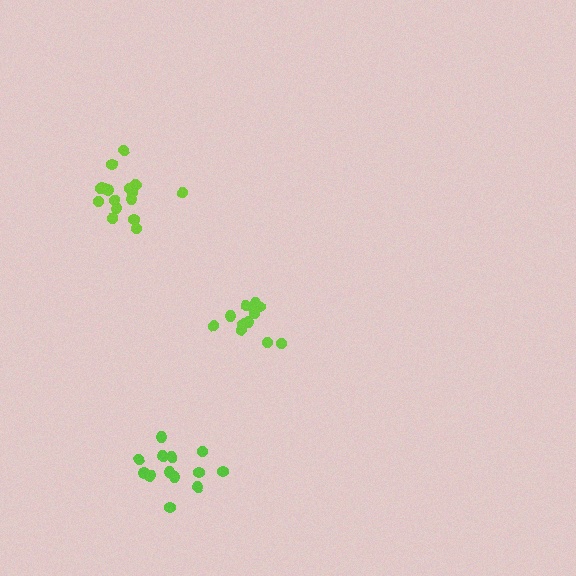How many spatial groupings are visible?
There are 3 spatial groupings.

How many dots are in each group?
Group 1: 12 dots, Group 2: 13 dots, Group 3: 16 dots (41 total).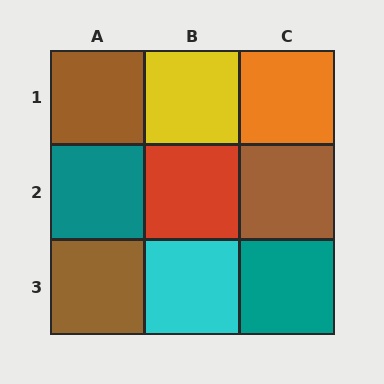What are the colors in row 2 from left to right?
Teal, red, brown.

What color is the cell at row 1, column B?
Yellow.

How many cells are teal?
2 cells are teal.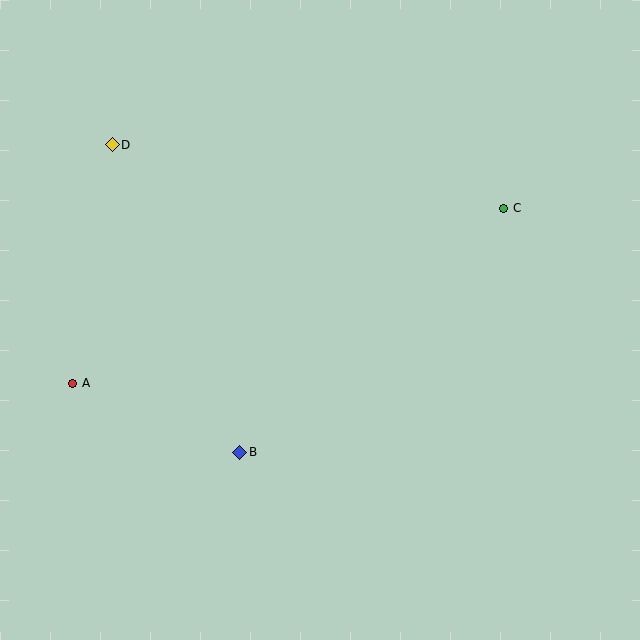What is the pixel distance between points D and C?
The distance between D and C is 396 pixels.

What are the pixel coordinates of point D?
Point D is at (112, 145).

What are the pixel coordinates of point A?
Point A is at (73, 383).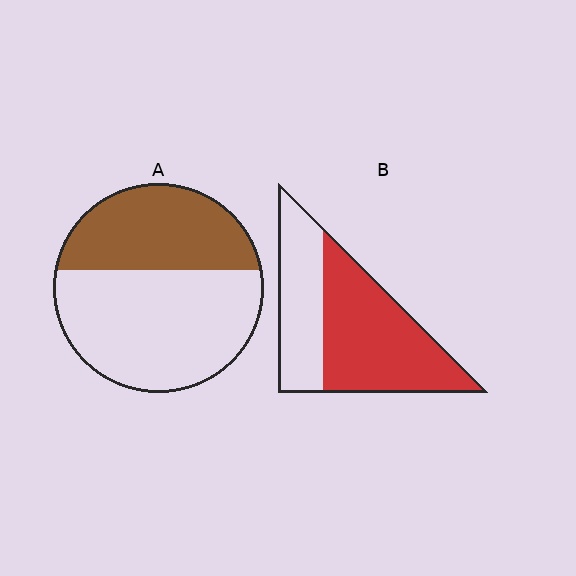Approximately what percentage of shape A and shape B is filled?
A is approximately 40% and B is approximately 60%.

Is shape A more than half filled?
No.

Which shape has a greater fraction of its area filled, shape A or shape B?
Shape B.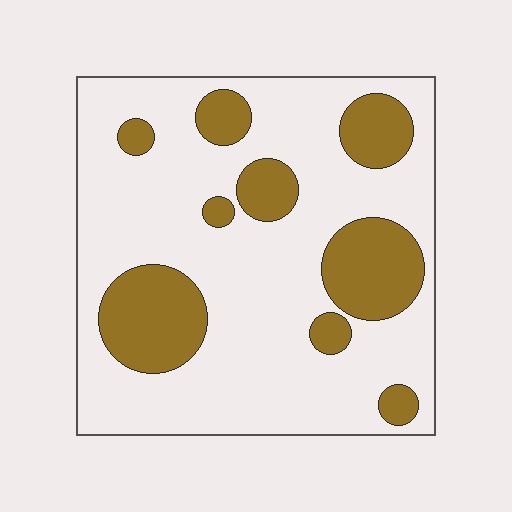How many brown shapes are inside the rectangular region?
9.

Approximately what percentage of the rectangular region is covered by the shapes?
Approximately 25%.